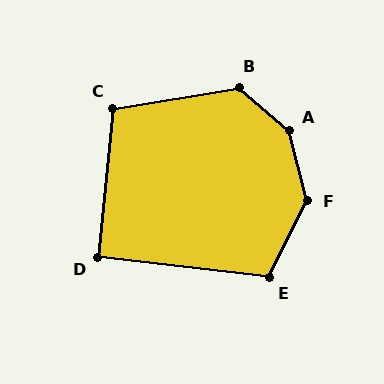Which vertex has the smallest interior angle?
D, at approximately 91 degrees.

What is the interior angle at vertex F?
Approximately 140 degrees (obtuse).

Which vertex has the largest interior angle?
A, at approximately 145 degrees.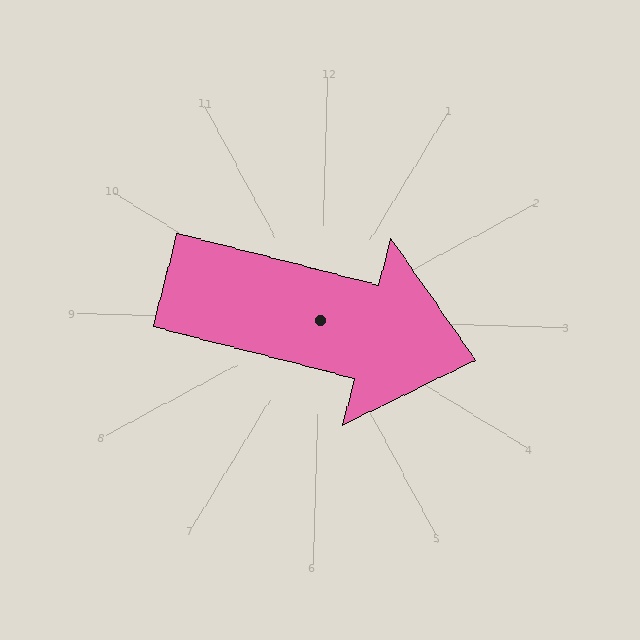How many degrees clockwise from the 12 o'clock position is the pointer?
Approximately 103 degrees.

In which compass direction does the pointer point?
East.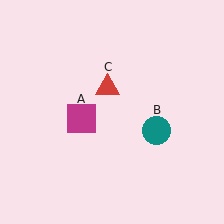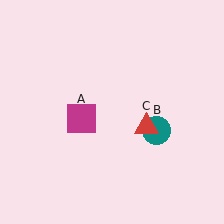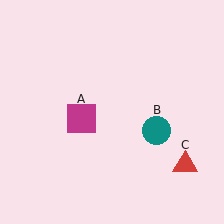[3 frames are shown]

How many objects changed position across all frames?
1 object changed position: red triangle (object C).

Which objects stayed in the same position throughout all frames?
Magenta square (object A) and teal circle (object B) remained stationary.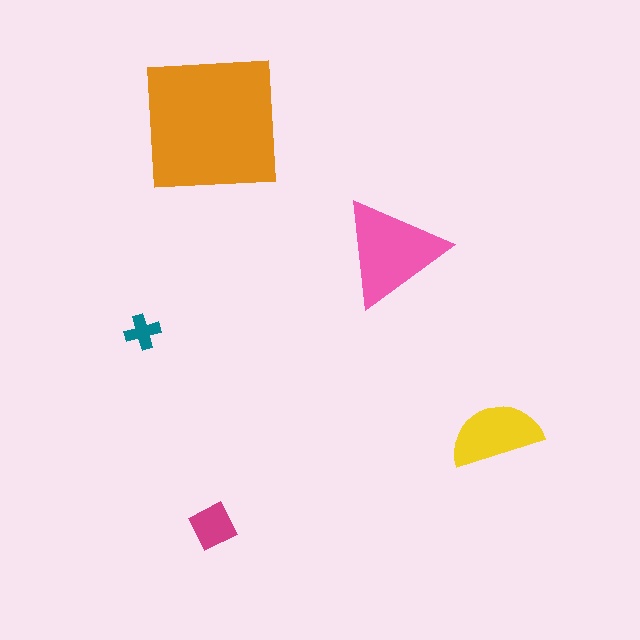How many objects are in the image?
There are 5 objects in the image.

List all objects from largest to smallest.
The orange square, the pink triangle, the yellow semicircle, the magenta diamond, the teal cross.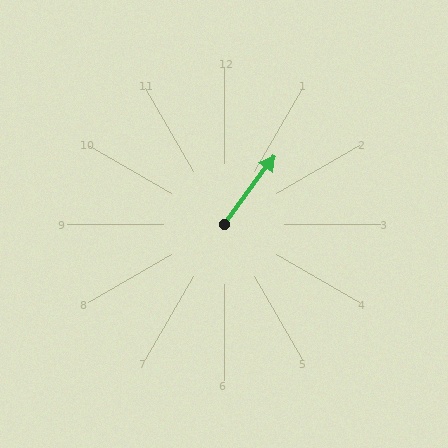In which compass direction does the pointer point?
Northeast.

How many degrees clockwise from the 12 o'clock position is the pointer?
Approximately 36 degrees.